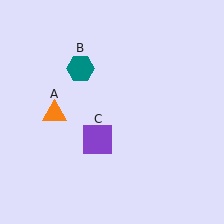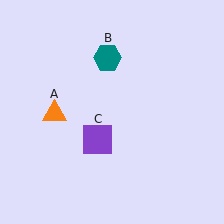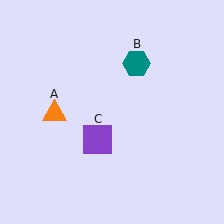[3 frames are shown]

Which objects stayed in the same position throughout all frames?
Orange triangle (object A) and purple square (object C) remained stationary.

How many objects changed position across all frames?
1 object changed position: teal hexagon (object B).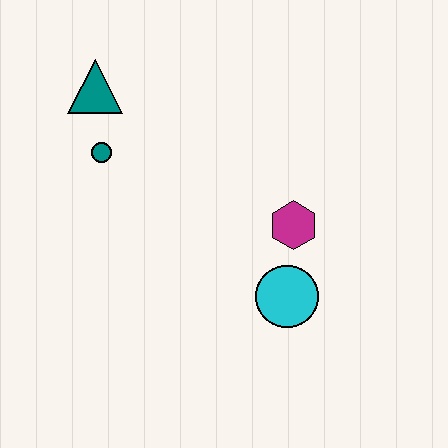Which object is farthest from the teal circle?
The cyan circle is farthest from the teal circle.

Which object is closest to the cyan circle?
The magenta hexagon is closest to the cyan circle.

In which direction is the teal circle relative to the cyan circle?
The teal circle is to the left of the cyan circle.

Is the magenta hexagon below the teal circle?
Yes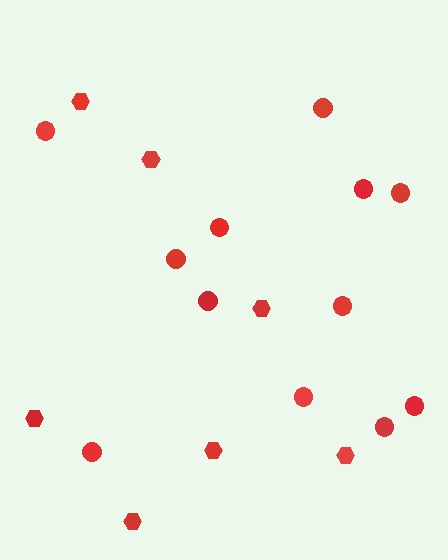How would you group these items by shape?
There are 2 groups: one group of hexagons (7) and one group of circles (12).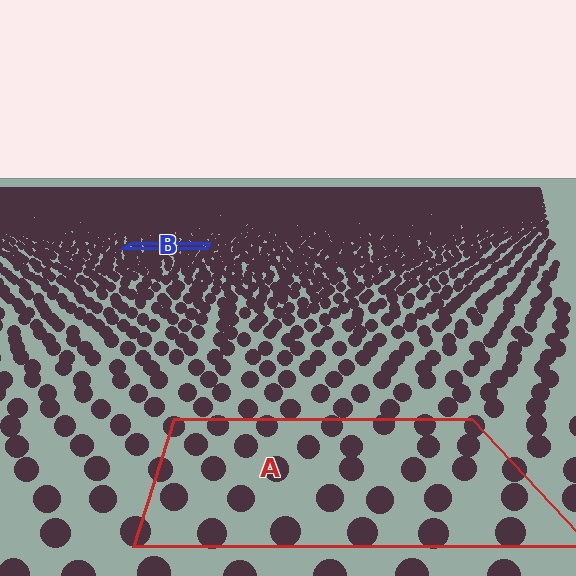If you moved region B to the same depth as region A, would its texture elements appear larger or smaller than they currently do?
They would appear larger. At a closer depth, the same texture elements are projected at a bigger on-screen size.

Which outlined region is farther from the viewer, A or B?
Region B is farther from the viewer — the texture elements inside it appear smaller and more densely packed.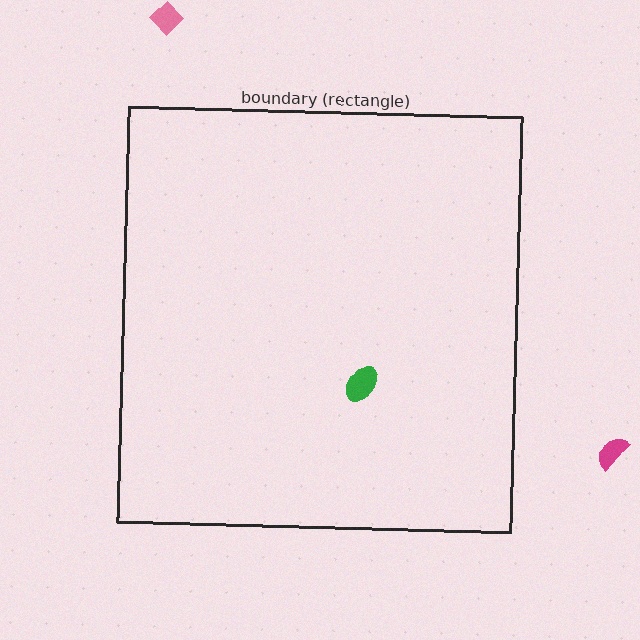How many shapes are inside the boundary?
1 inside, 2 outside.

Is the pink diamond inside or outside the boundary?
Outside.